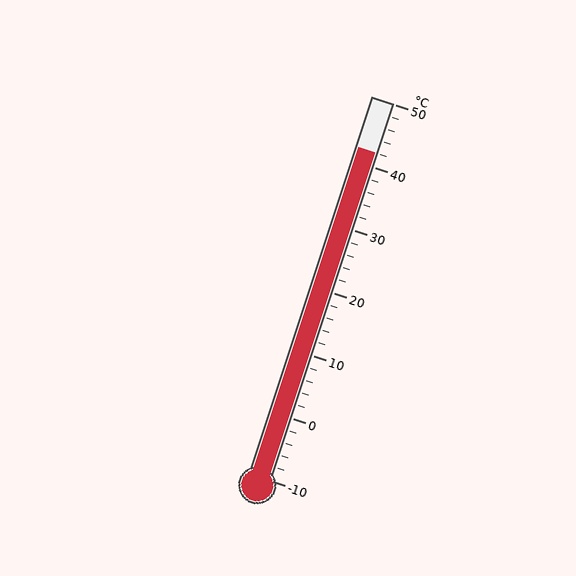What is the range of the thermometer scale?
The thermometer scale ranges from -10°C to 50°C.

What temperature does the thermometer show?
The thermometer shows approximately 42°C.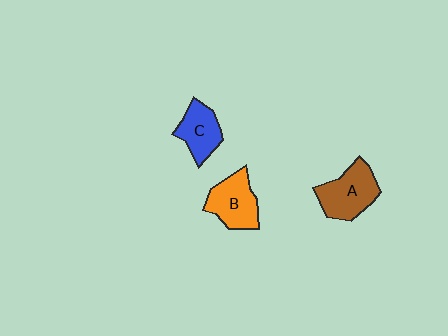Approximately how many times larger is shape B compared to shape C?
Approximately 1.2 times.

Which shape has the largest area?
Shape A (brown).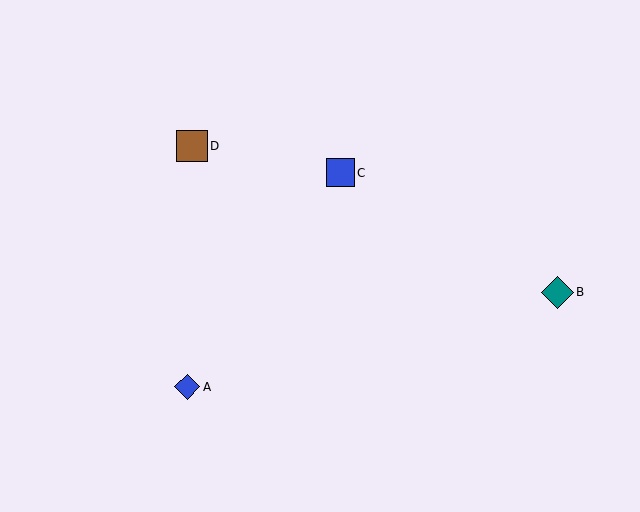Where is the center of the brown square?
The center of the brown square is at (192, 146).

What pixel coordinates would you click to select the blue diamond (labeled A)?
Click at (187, 387) to select the blue diamond A.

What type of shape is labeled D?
Shape D is a brown square.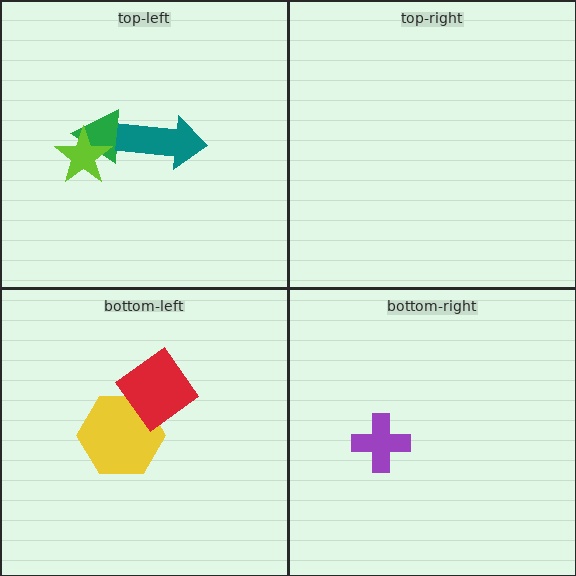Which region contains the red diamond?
The bottom-left region.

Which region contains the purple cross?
The bottom-right region.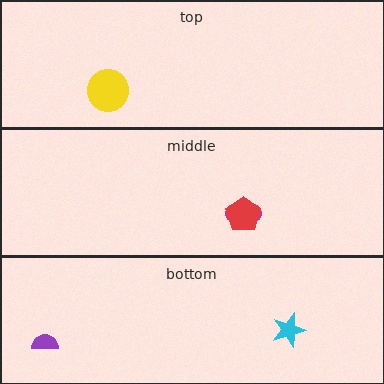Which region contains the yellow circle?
The top region.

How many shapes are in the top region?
1.